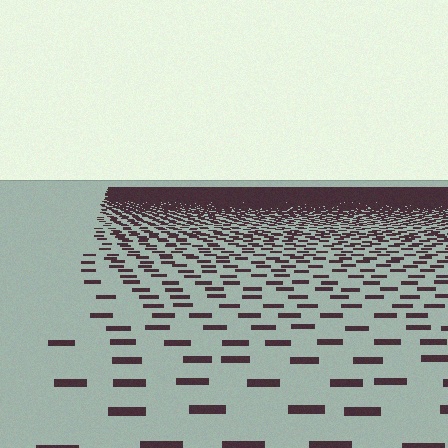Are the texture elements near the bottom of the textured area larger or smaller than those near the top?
Larger. Near the bottom, elements are closer to the viewer and appear at a bigger on-screen size.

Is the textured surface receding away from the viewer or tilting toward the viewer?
The surface is receding away from the viewer. Texture elements get smaller and denser toward the top.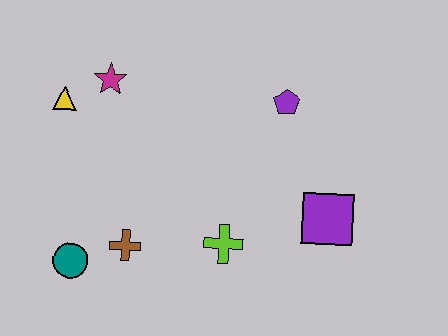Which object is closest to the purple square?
The lime cross is closest to the purple square.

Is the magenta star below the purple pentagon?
No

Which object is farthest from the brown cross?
The purple pentagon is farthest from the brown cross.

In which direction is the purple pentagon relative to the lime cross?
The purple pentagon is above the lime cross.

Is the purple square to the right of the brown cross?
Yes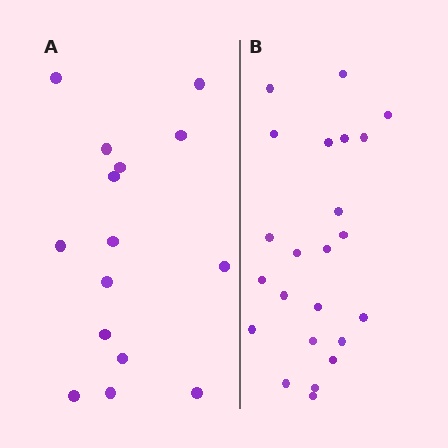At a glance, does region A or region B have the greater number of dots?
Region B (the right region) has more dots.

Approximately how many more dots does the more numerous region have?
Region B has roughly 8 or so more dots than region A.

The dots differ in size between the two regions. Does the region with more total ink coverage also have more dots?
No. Region A has more total ink coverage because its dots are larger, but region B actually contains more individual dots. Total area can be misleading — the number of items is what matters here.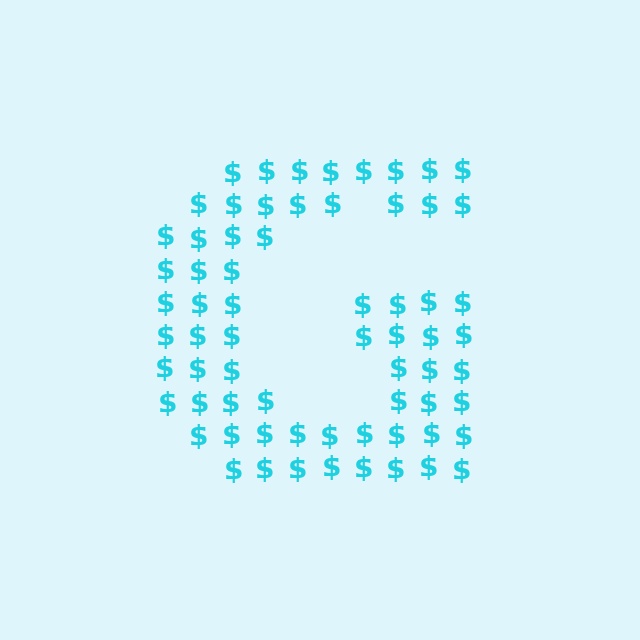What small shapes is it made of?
It is made of small dollar signs.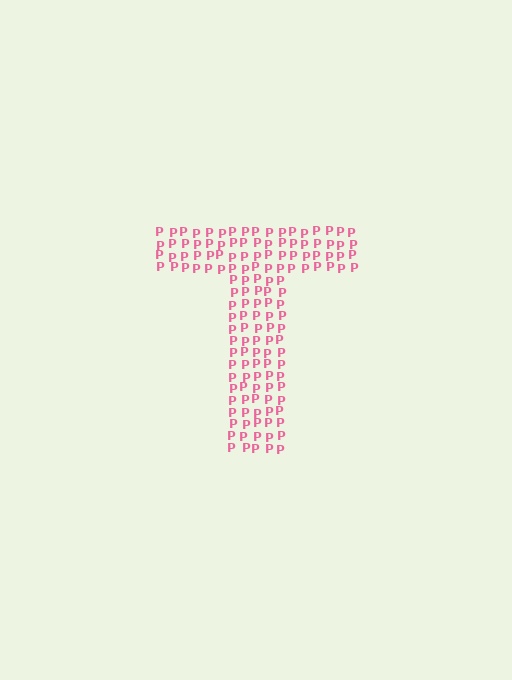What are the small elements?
The small elements are letter P's.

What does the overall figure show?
The overall figure shows the letter T.